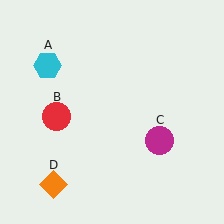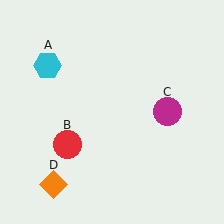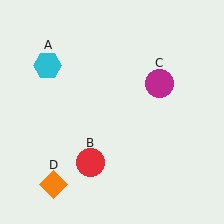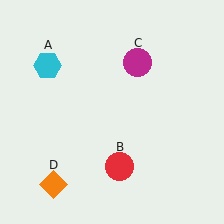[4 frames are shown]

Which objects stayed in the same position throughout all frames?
Cyan hexagon (object A) and orange diamond (object D) remained stationary.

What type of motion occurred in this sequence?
The red circle (object B), magenta circle (object C) rotated counterclockwise around the center of the scene.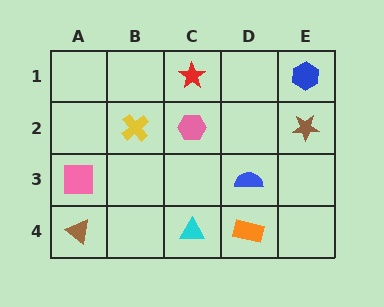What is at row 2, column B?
A yellow cross.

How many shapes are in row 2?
3 shapes.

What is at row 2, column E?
A brown star.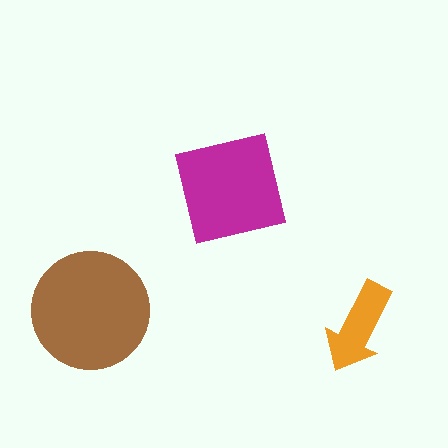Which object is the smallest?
The orange arrow.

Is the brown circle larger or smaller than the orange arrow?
Larger.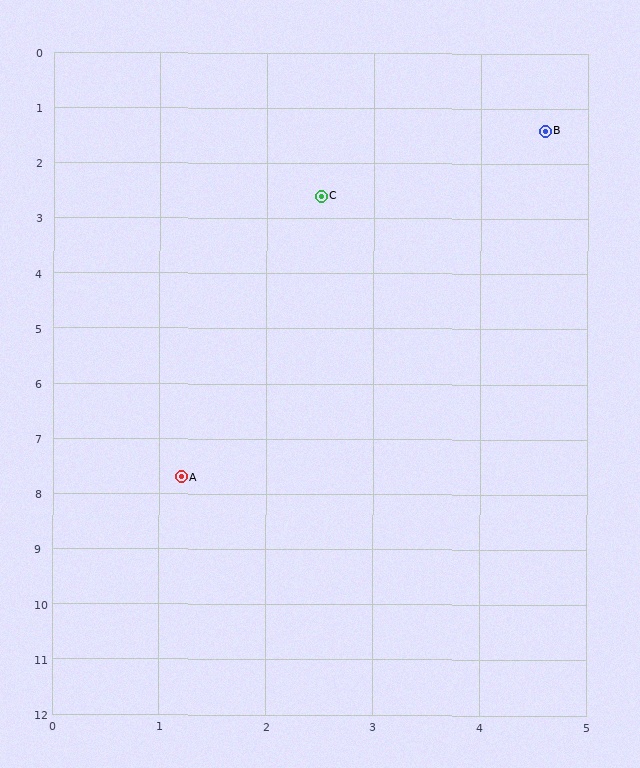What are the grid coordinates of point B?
Point B is at approximately (4.6, 1.4).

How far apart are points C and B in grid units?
Points C and B are about 2.4 grid units apart.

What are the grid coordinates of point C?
Point C is at approximately (2.5, 2.6).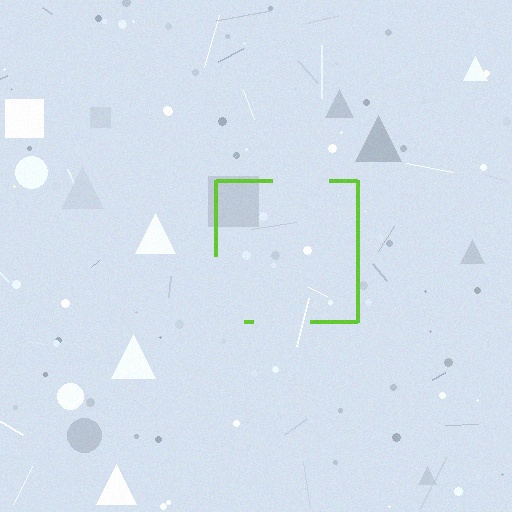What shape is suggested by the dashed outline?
The dashed outline suggests a square.